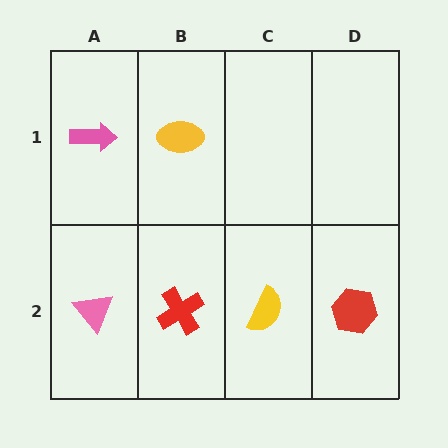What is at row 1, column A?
A pink arrow.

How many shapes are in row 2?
4 shapes.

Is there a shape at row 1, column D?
No, that cell is empty.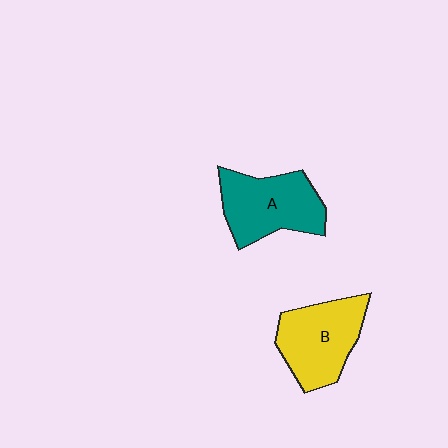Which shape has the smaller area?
Shape B (yellow).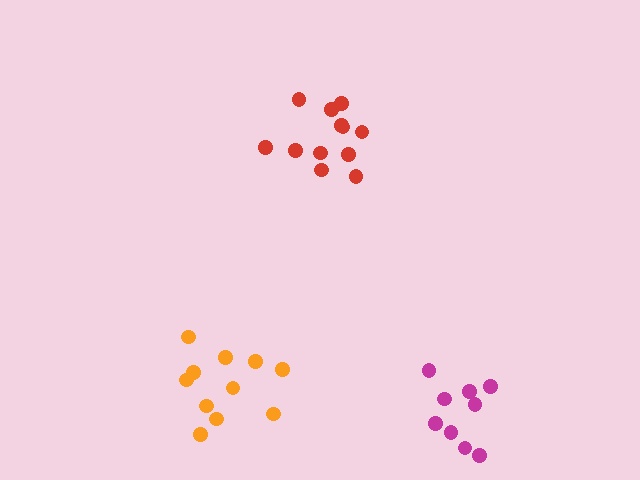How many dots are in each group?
Group 1: 11 dots, Group 2: 9 dots, Group 3: 12 dots (32 total).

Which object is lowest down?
The orange cluster is bottommost.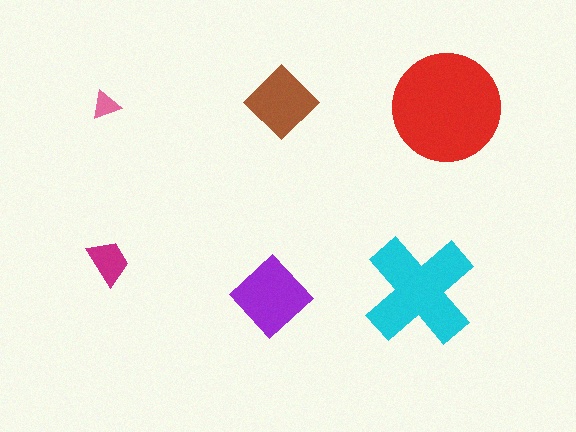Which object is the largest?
The red circle.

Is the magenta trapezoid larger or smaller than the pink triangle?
Larger.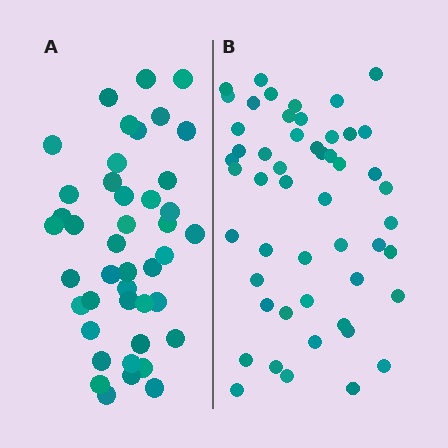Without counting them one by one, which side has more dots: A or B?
Region B (the right region) has more dots.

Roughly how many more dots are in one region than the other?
Region B has roughly 8 or so more dots than region A.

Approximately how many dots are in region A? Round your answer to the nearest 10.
About 40 dots. (The exact count is 43, which rounds to 40.)